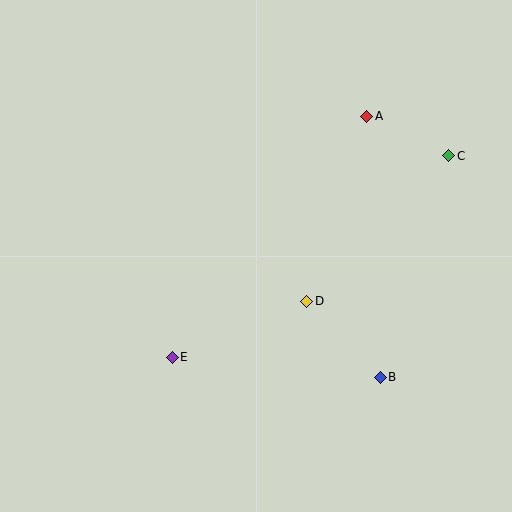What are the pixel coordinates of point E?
Point E is at (172, 357).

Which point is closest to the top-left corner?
Point A is closest to the top-left corner.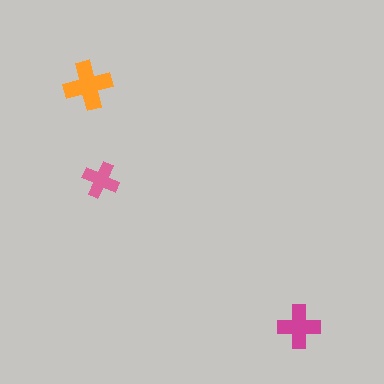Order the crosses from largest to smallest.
the orange one, the magenta one, the pink one.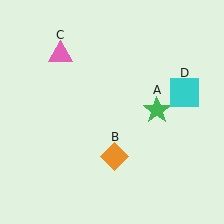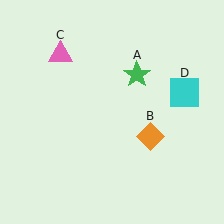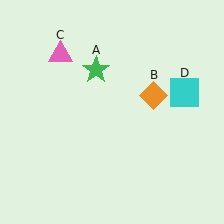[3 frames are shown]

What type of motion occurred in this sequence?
The green star (object A), orange diamond (object B) rotated counterclockwise around the center of the scene.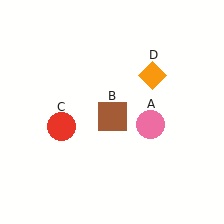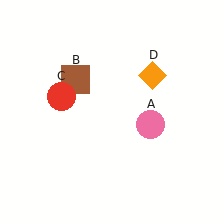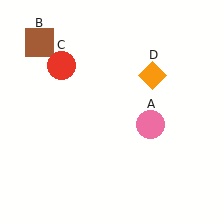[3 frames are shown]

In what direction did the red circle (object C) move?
The red circle (object C) moved up.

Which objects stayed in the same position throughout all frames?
Pink circle (object A) and orange diamond (object D) remained stationary.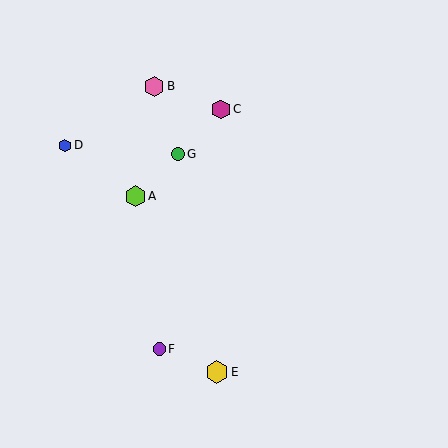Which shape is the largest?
The yellow hexagon (labeled E) is the largest.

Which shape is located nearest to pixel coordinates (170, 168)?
The green circle (labeled G) at (178, 154) is nearest to that location.